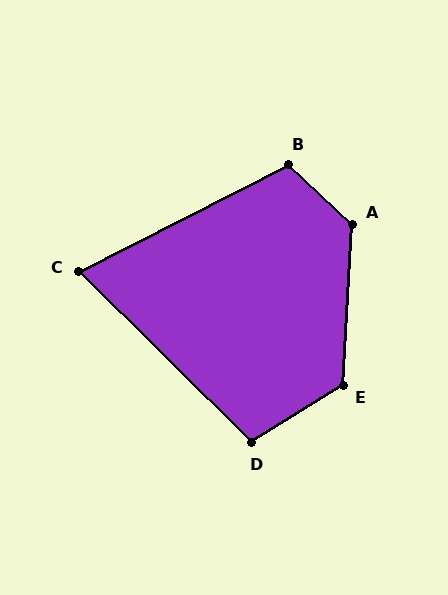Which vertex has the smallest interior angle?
C, at approximately 72 degrees.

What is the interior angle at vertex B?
Approximately 110 degrees (obtuse).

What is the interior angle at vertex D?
Approximately 103 degrees (obtuse).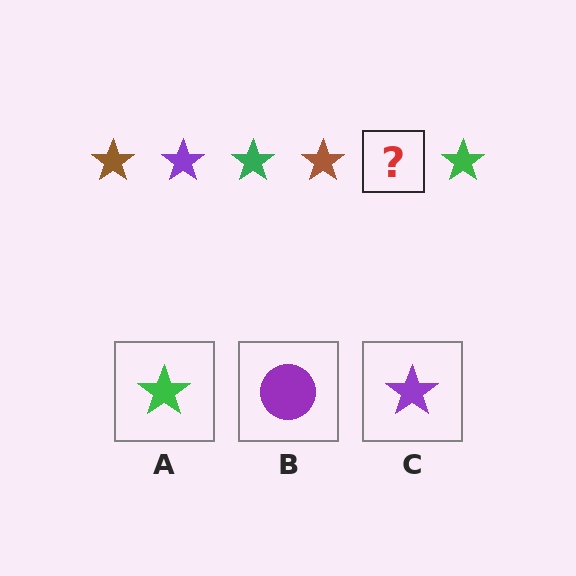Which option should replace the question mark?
Option C.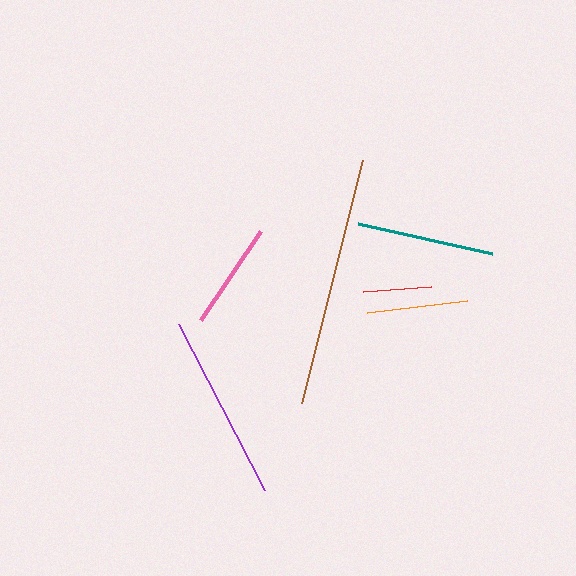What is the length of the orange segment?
The orange segment is approximately 101 pixels long.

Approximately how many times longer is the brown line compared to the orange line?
The brown line is approximately 2.5 times the length of the orange line.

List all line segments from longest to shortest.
From longest to shortest: brown, purple, teal, pink, orange, red.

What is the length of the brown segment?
The brown segment is approximately 250 pixels long.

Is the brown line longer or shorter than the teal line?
The brown line is longer than the teal line.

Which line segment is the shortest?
The red line is the shortest at approximately 68 pixels.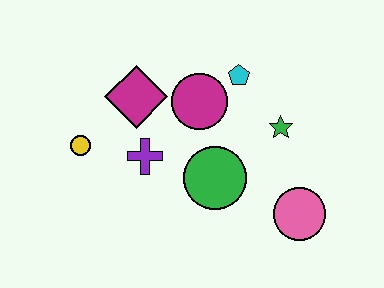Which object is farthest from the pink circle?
The yellow circle is farthest from the pink circle.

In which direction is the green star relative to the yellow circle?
The green star is to the right of the yellow circle.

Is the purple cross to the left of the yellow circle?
No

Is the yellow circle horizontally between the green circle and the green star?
No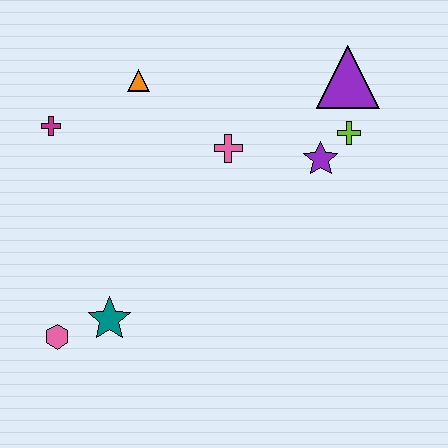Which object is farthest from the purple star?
The pink hexagon is farthest from the purple star.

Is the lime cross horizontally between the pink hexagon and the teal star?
No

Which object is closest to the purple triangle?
The lime cross is closest to the purple triangle.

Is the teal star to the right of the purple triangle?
No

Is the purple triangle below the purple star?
No